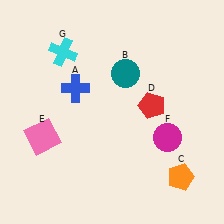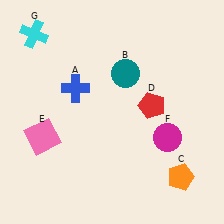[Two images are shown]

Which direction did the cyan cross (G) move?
The cyan cross (G) moved left.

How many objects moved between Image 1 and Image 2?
1 object moved between the two images.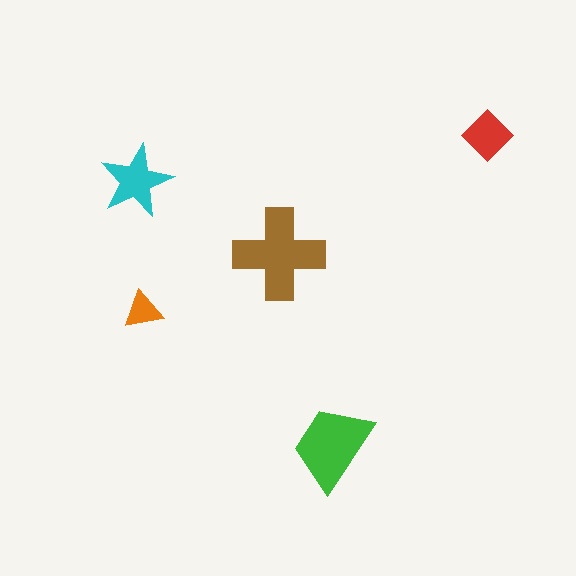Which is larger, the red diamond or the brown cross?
The brown cross.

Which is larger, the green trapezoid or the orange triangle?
The green trapezoid.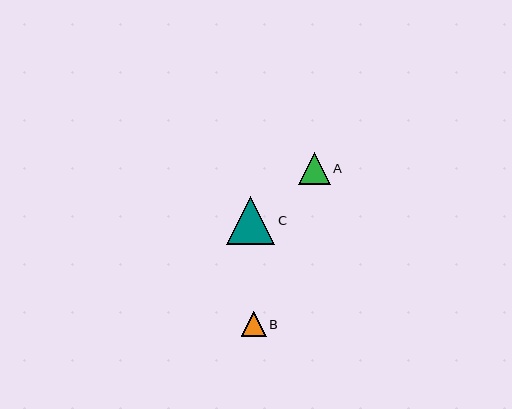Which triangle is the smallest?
Triangle B is the smallest with a size of approximately 25 pixels.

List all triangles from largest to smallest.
From largest to smallest: C, A, B.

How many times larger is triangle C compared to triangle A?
Triangle C is approximately 1.5 times the size of triangle A.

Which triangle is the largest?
Triangle C is the largest with a size of approximately 49 pixels.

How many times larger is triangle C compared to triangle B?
Triangle C is approximately 2.0 times the size of triangle B.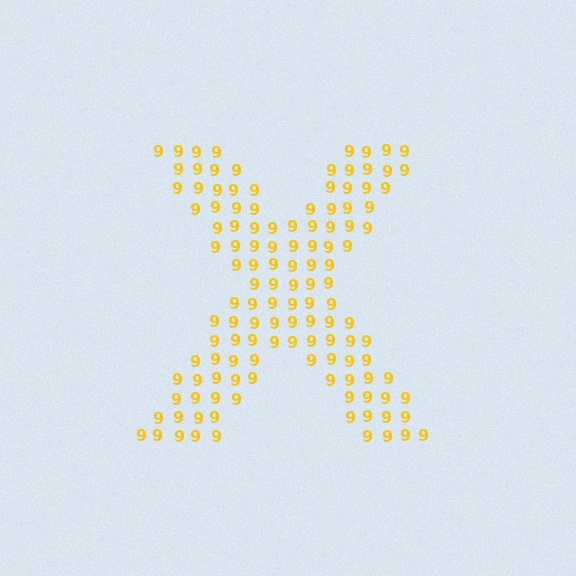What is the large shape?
The large shape is the letter X.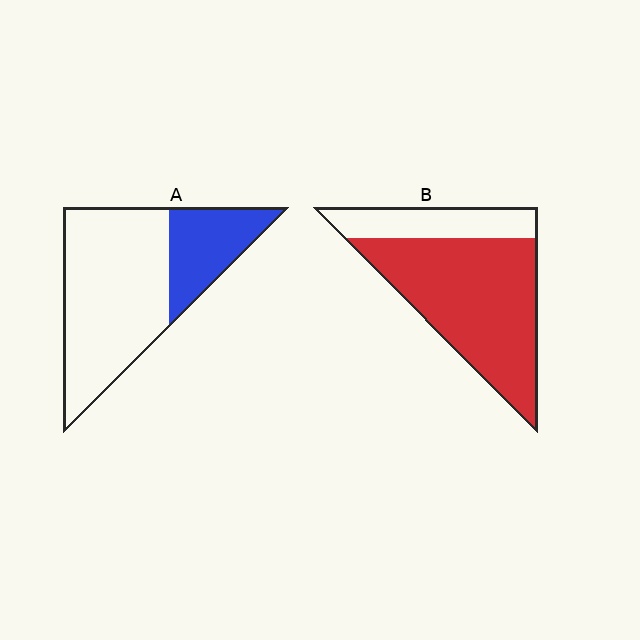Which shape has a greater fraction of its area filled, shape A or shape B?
Shape B.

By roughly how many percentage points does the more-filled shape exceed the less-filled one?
By roughly 45 percentage points (B over A).